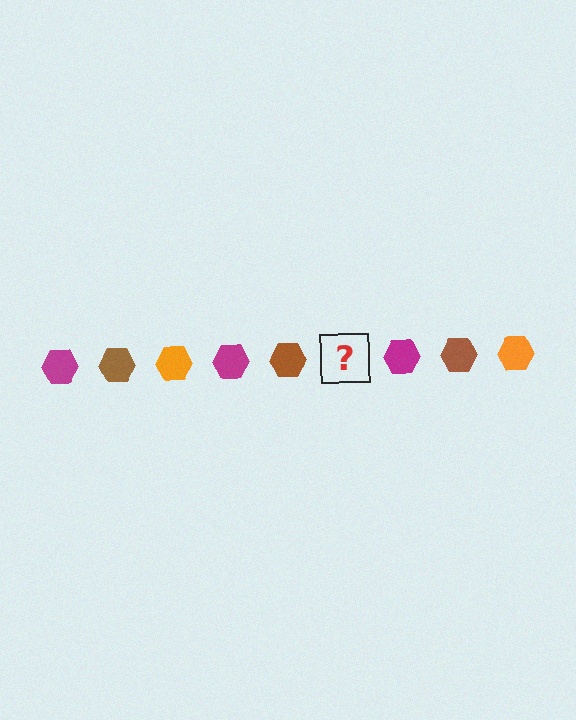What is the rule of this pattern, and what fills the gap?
The rule is that the pattern cycles through magenta, brown, orange hexagons. The gap should be filled with an orange hexagon.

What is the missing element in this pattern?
The missing element is an orange hexagon.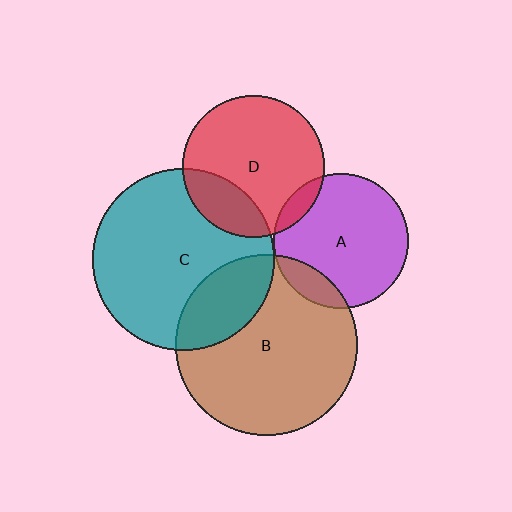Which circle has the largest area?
Circle C (teal).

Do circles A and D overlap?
Yes.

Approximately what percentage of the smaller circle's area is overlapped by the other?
Approximately 10%.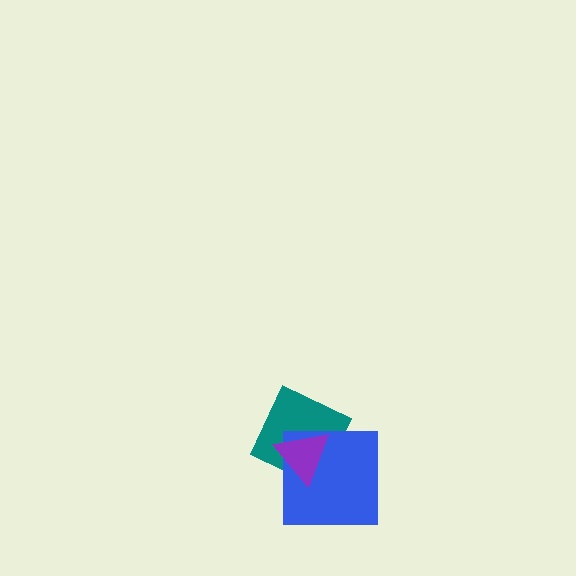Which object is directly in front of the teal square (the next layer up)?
The blue square is directly in front of the teal square.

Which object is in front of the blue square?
The purple triangle is in front of the blue square.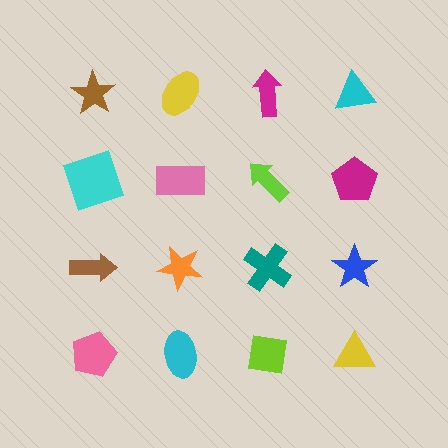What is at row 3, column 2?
An orange star.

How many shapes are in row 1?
4 shapes.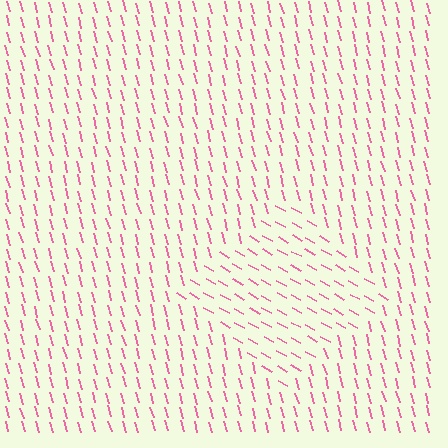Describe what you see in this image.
The image is filled with small pink line segments. A diamond region in the image has lines oriented differently from the surrounding lines, creating a visible texture boundary.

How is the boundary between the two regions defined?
The boundary is defined purely by a change in line orientation (approximately 45 degrees difference). All lines are the same color and thickness.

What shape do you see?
I see a diamond.